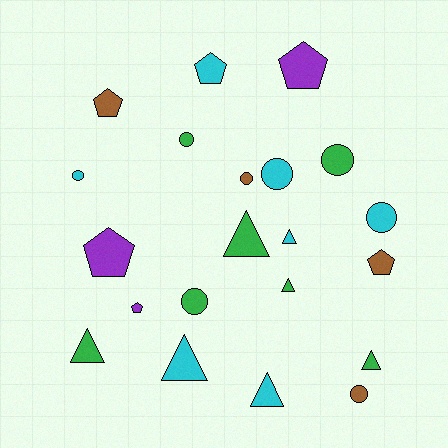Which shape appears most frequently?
Circle, with 8 objects.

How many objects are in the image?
There are 21 objects.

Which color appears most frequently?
Cyan, with 7 objects.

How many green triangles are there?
There are 4 green triangles.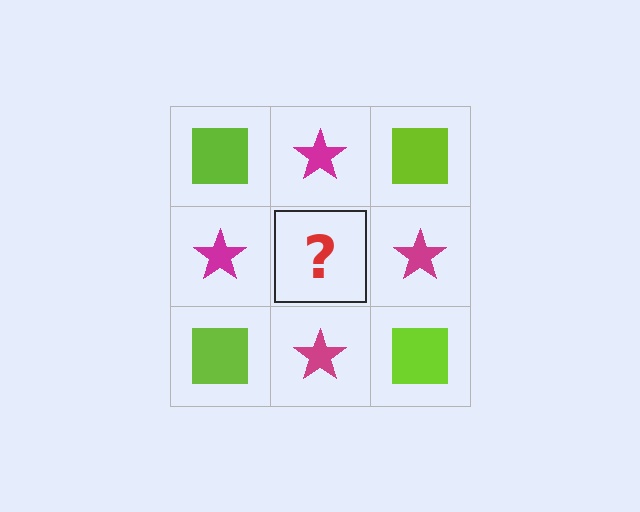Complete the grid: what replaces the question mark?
The question mark should be replaced with a lime square.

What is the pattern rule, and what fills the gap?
The rule is that it alternates lime square and magenta star in a checkerboard pattern. The gap should be filled with a lime square.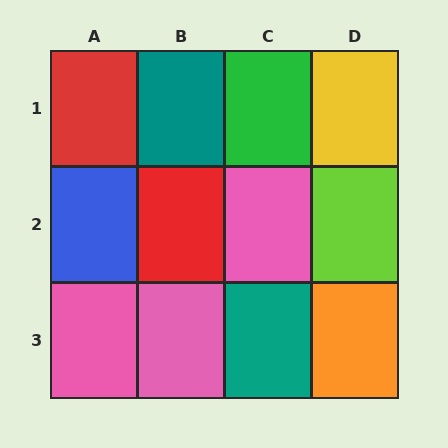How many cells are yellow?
1 cell is yellow.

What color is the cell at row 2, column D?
Lime.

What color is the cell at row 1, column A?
Red.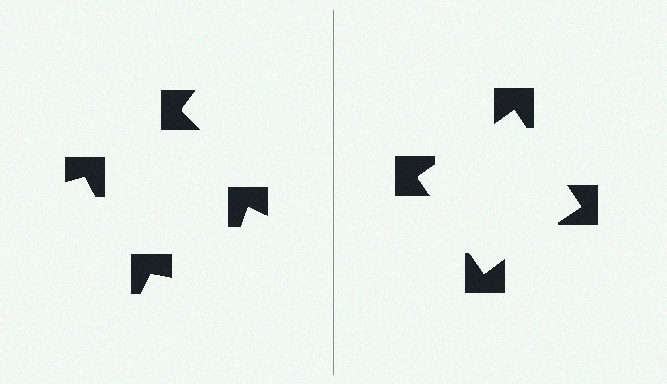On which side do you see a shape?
An illusory square appears on the right side. On the left side the wedge cuts are rotated, so no coherent shape forms.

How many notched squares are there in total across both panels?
8 — 4 on each side.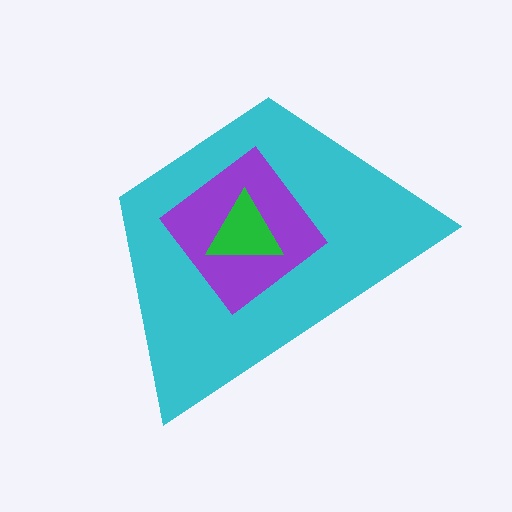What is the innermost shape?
The green triangle.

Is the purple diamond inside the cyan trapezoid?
Yes.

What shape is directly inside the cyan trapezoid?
The purple diamond.